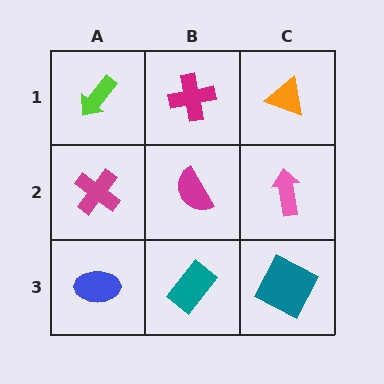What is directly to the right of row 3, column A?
A teal rectangle.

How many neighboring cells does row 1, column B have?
3.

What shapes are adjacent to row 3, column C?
A pink arrow (row 2, column C), a teal rectangle (row 3, column B).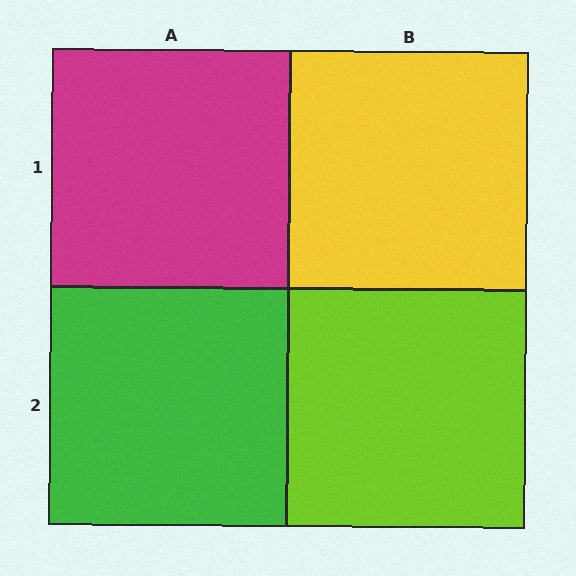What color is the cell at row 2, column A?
Green.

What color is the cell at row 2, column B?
Lime.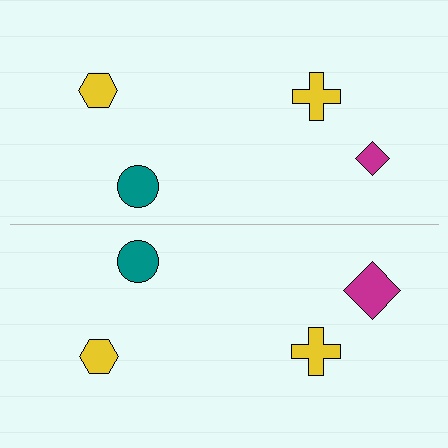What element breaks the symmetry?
The magenta diamond on the bottom side has a different size than its mirror counterpart.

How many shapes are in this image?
There are 8 shapes in this image.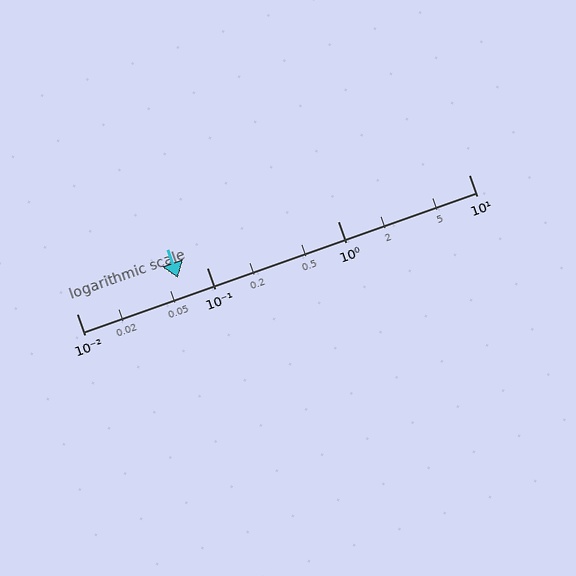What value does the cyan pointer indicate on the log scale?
The pointer indicates approximately 0.06.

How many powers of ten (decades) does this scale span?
The scale spans 3 decades, from 0.01 to 10.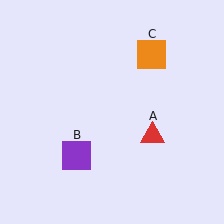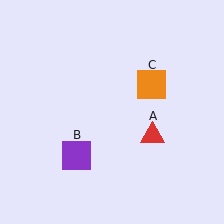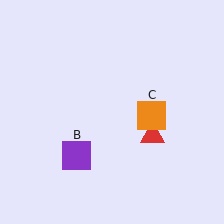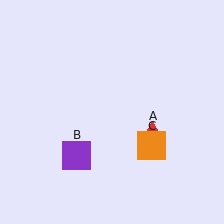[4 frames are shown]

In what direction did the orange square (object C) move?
The orange square (object C) moved down.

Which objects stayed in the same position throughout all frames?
Red triangle (object A) and purple square (object B) remained stationary.